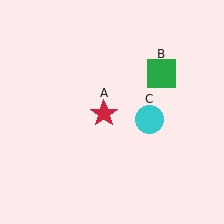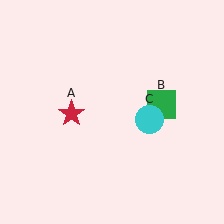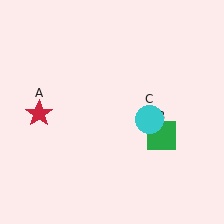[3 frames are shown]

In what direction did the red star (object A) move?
The red star (object A) moved left.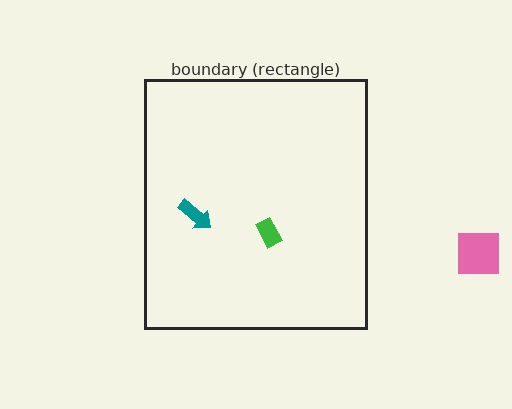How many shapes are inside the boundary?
2 inside, 1 outside.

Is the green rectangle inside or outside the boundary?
Inside.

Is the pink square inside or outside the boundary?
Outside.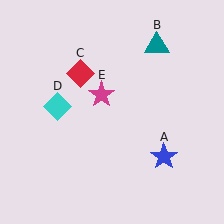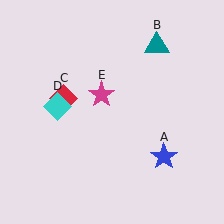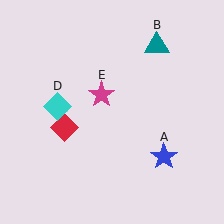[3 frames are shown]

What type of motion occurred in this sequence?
The red diamond (object C) rotated counterclockwise around the center of the scene.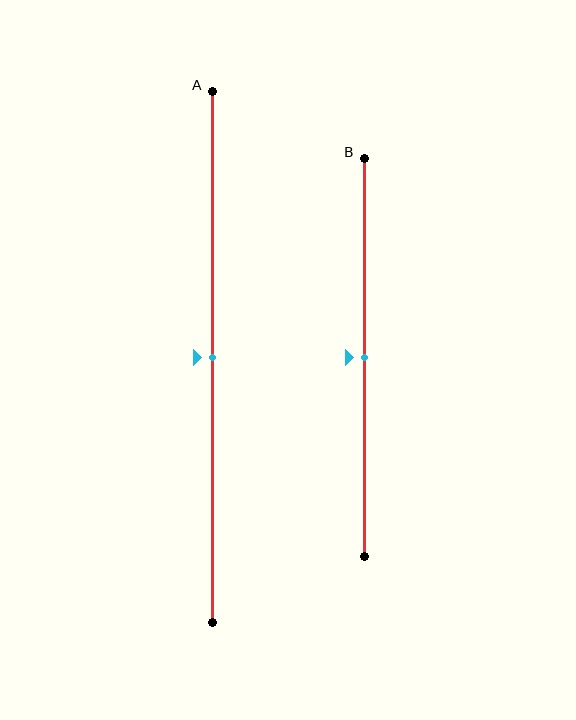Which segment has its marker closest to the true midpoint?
Segment A has its marker closest to the true midpoint.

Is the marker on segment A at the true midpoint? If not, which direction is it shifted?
Yes, the marker on segment A is at the true midpoint.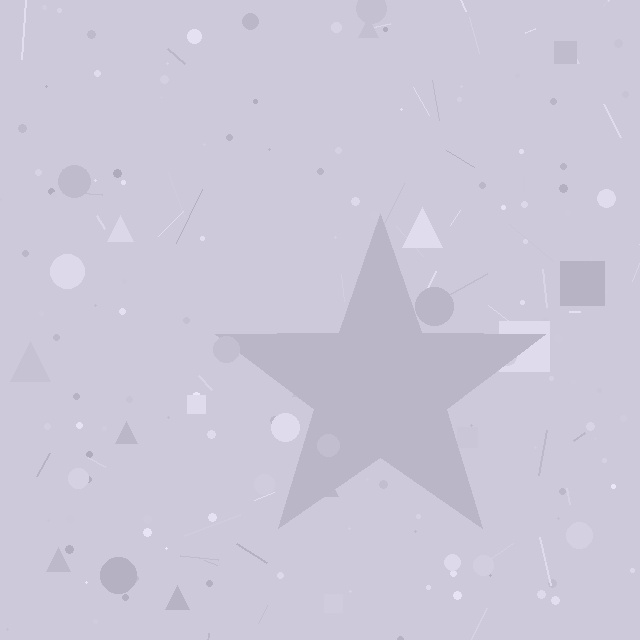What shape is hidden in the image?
A star is hidden in the image.